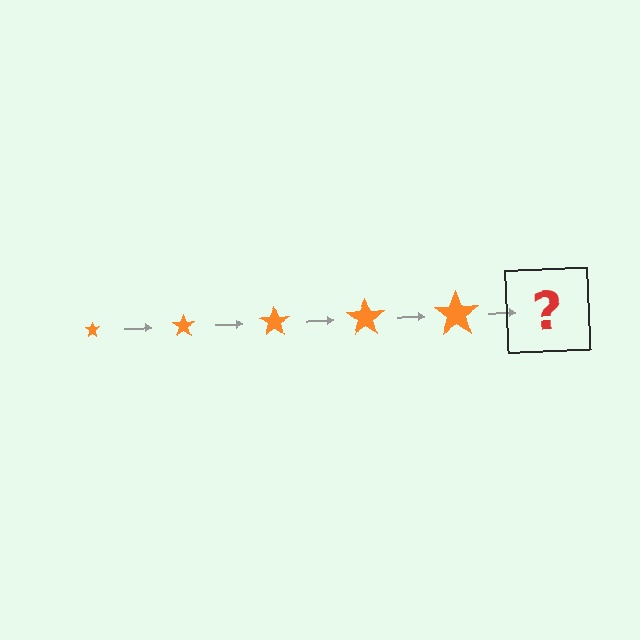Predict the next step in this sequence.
The next step is an orange star, larger than the previous one.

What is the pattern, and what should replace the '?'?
The pattern is that the star gets progressively larger each step. The '?' should be an orange star, larger than the previous one.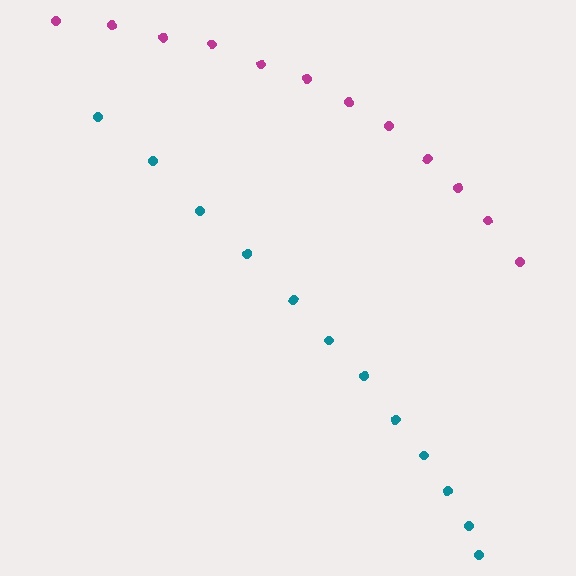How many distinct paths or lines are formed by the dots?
There are 2 distinct paths.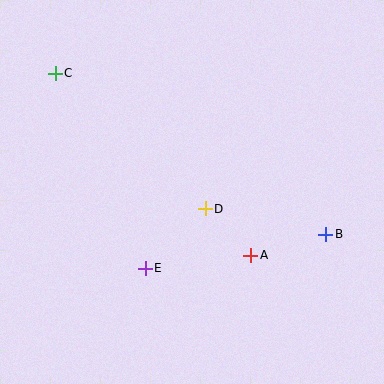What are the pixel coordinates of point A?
Point A is at (251, 255).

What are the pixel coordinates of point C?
Point C is at (55, 73).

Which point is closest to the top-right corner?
Point B is closest to the top-right corner.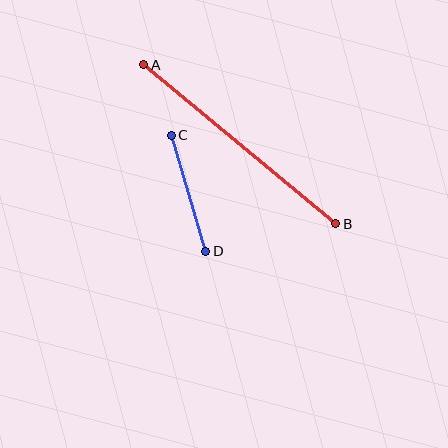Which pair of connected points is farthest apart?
Points A and B are farthest apart.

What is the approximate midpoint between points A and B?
The midpoint is at approximately (240, 144) pixels.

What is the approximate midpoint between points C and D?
The midpoint is at approximately (188, 193) pixels.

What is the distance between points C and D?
The distance is approximately 121 pixels.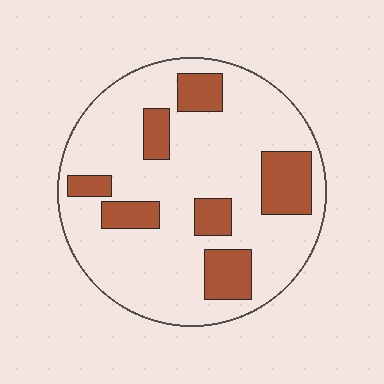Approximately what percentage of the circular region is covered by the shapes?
Approximately 25%.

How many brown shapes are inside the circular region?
7.